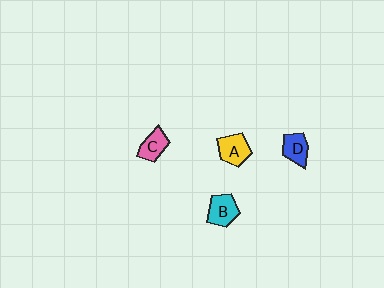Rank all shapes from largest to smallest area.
From largest to smallest: A (yellow), B (cyan), D (blue), C (pink).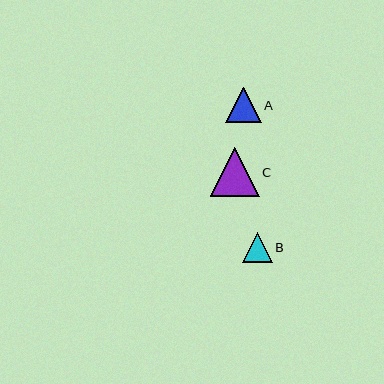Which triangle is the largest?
Triangle C is the largest with a size of approximately 49 pixels.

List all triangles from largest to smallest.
From largest to smallest: C, A, B.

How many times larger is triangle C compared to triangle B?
Triangle C is approximately 1.6 times the size of triangle B.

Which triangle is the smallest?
Triangle B is the smallest with a size of approximately 30 pixels.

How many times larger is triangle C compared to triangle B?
Triangle C is approximately 1.6 times the size of triangle B.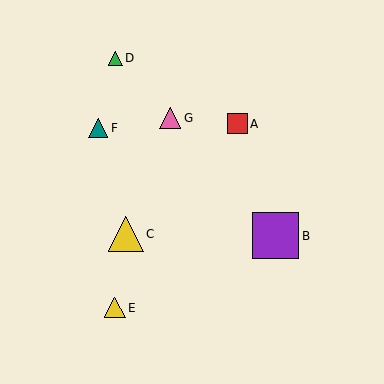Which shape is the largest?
The purple square (labeled B) is the largest.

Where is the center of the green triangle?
The center of the green triangle is at (115, 58).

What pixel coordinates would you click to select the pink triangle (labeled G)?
Click at (170, 118) to select the pink triangle G.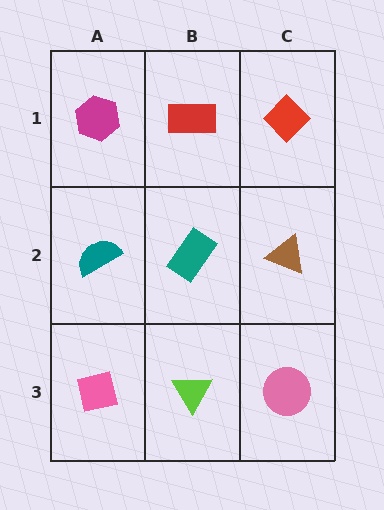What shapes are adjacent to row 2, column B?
A red rectangle (row 1, column B), a lime triangle (row 3, column B), a teal semicircle (row 2, column A), a brown triangle (row 2, column C).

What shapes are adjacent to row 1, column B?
A teal rectangle (row 2, column B), a magenta hexagon (row 1, column A), a red diamond (row 1, column C).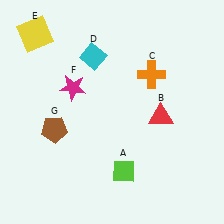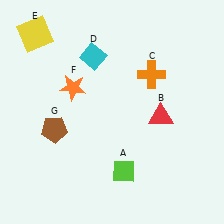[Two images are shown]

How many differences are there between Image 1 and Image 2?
There is 1 difference between the two images.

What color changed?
The star (F) changed from magenta in Image 1 to orange in Image 2.